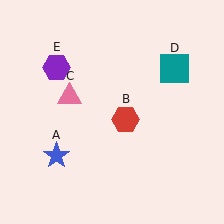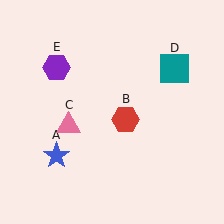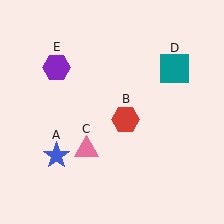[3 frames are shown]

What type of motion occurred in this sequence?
The pink triangle (object C) rotated counterclockwise around the center of the scene.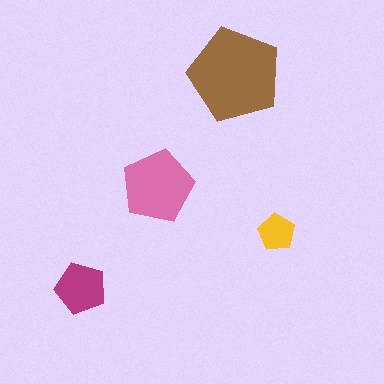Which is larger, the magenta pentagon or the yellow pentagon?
The magenta one.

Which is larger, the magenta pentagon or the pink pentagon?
The pink one.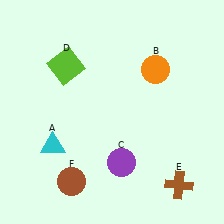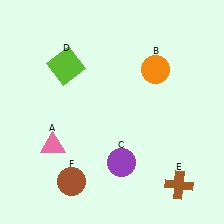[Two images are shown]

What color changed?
The triangle (A) changed from cyan in Image 1 to pink in Image 2.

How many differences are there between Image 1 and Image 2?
There is 1 difference between the two images.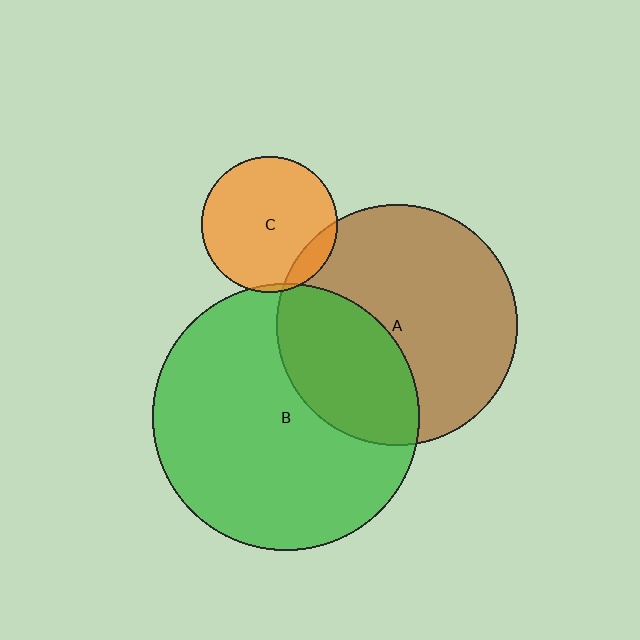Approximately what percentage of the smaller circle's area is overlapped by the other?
Approximately 5%.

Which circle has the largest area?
Circle B (green).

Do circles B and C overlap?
Yes.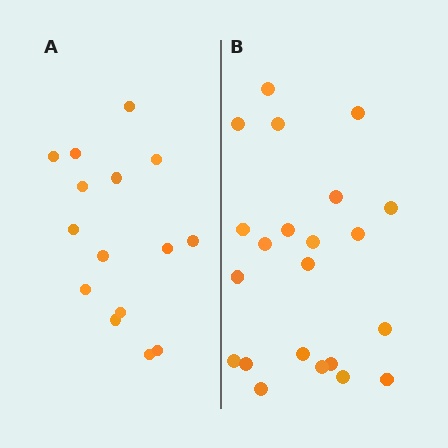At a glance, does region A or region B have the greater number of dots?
Region B (the right region) has more dots.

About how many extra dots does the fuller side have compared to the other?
Region B has roughly 8 or so more dots than region A.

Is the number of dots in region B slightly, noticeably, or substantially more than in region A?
Region B has substantially more. The ratio is roughly 1.5 to 1.